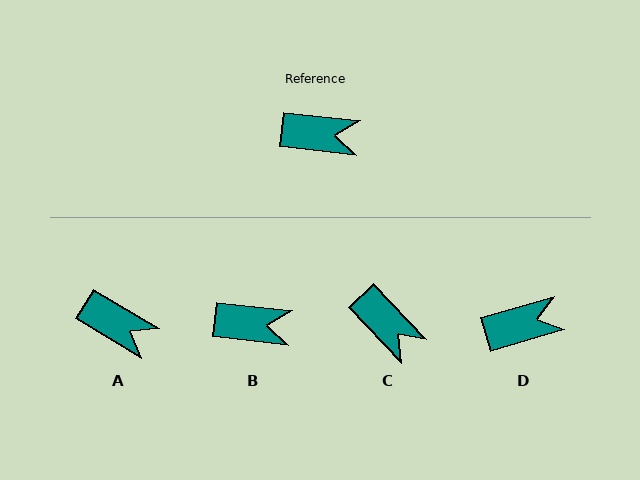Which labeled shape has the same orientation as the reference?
B.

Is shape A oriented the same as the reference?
No, it is off by about 24 degrees.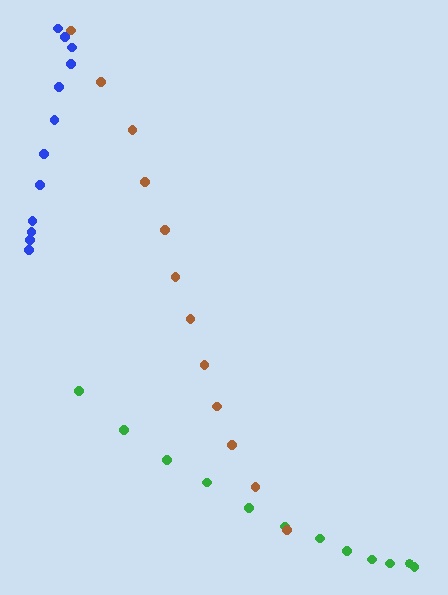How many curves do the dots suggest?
There are 3 distinct paths.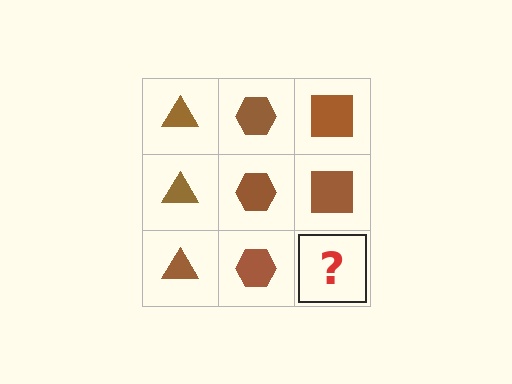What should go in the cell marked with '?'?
The missing cell should contain a brown square.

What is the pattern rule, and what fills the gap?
The rule is that each column has a consistent shape. The gap should be filled with a brown square.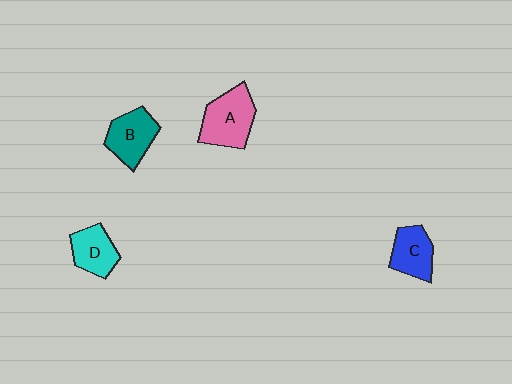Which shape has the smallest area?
Shape D (cyan).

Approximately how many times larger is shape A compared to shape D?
Approximately 1.4 times.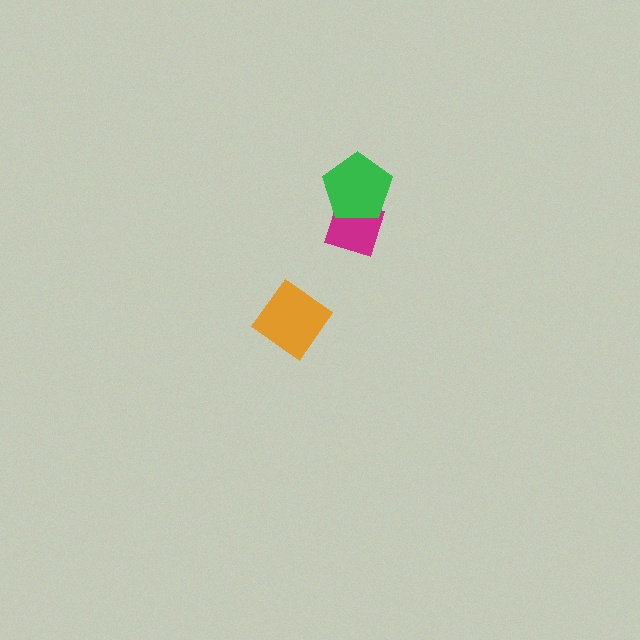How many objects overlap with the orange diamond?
0 objects overlap with the orange diamond.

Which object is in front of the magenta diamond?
The green pentagon is in front of the magenta diamond.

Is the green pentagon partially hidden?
No, no other shape covers it.